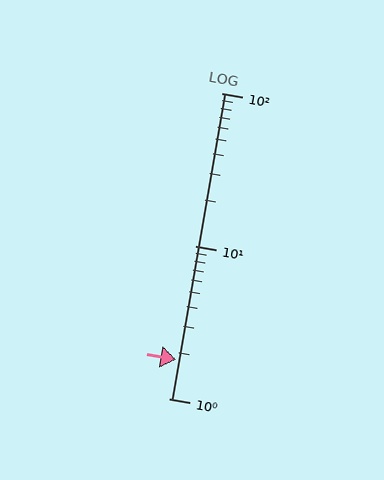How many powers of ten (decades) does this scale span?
The scale spans 2 decades, from 1 to 100.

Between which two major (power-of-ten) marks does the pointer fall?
The pointer is between 1 and 10.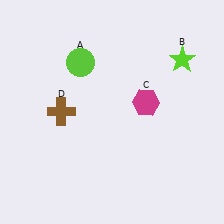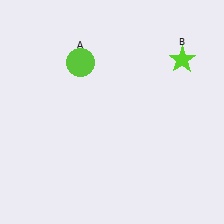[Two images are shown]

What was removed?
The brown cross (D), the magenta hexagon (C) were removed in Image 2.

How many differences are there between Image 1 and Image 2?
There are 2 differences between the two images.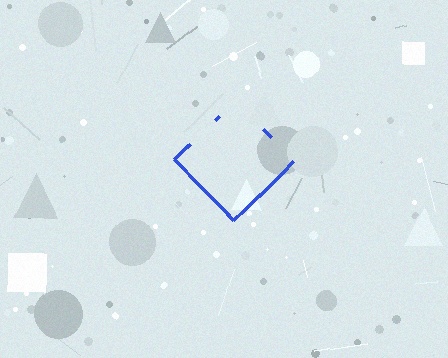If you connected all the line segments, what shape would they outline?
They would outline a diamond.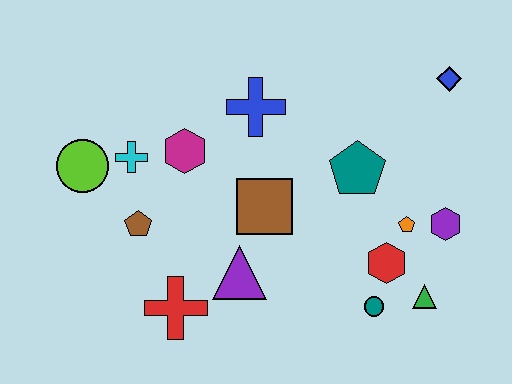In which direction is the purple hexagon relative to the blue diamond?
The purple hexagon is below the blue diamond.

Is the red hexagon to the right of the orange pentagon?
No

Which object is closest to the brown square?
The purple triangle is closest to the brown square.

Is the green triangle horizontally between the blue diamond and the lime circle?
Yes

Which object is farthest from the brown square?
The blue diamond is farthest from the brown square.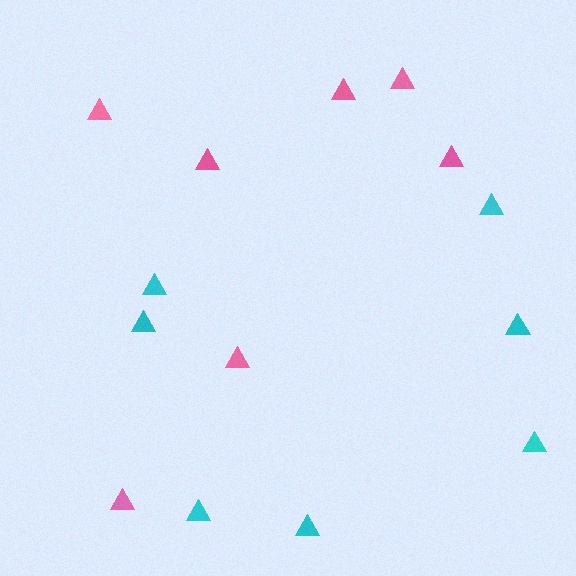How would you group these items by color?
There are 2 groups: one group of pink triangles (7) and one group of cyan triangles (7).